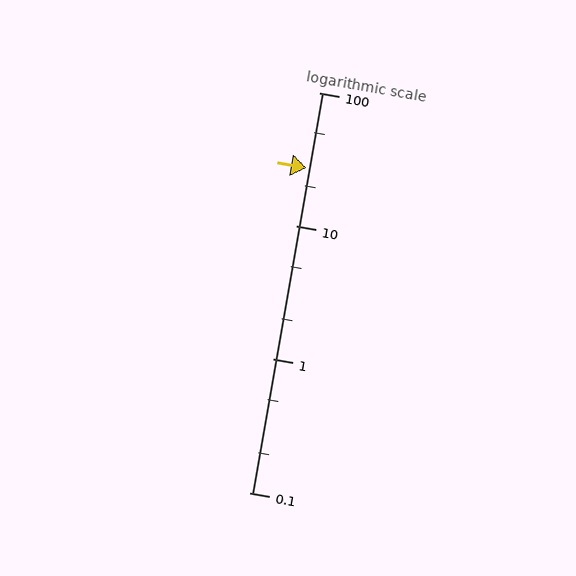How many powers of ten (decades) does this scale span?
The scale spans 3 decades, from 0.1 to 100.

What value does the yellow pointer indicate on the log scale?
The pointer indicates approximately 27.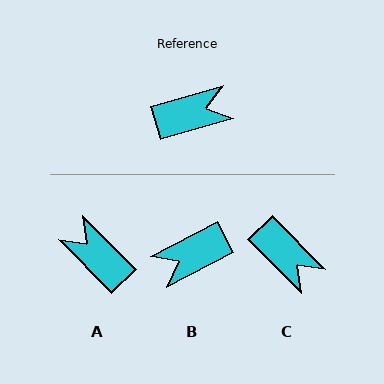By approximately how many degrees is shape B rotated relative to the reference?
Approximately 168 degrees clockwise.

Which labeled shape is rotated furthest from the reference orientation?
B, about 168 degrees away.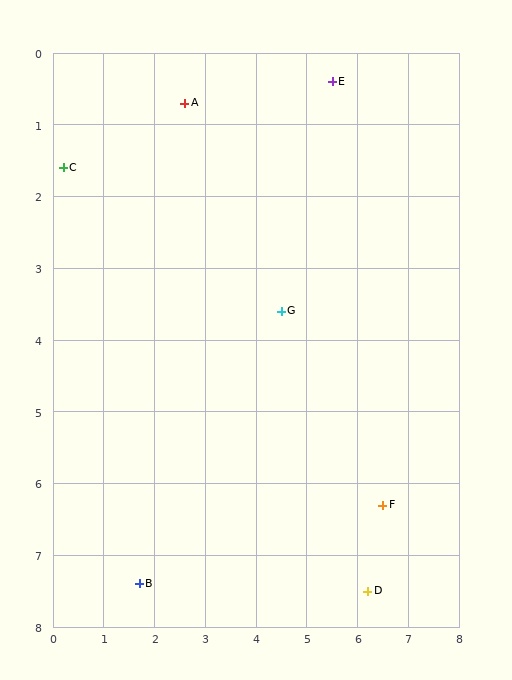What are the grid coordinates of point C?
Point C is at approximately (0.2, 1.6).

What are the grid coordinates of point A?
Point A is at approximately (2.6, 0.7).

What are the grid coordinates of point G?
Point G is at approximately (4.5, 3.6).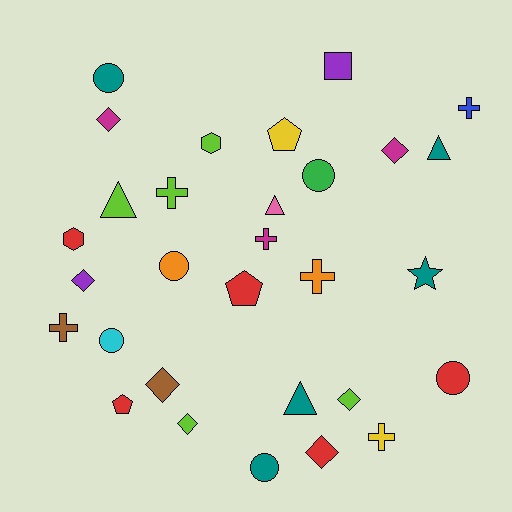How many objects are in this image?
There are 30 objects.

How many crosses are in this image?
There are 6 crosses.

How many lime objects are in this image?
There are 5 lime objects.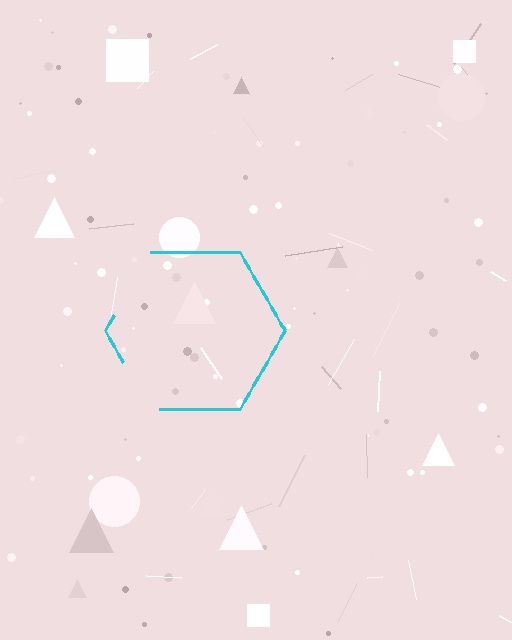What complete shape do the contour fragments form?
The contour fragments form a hexagon.